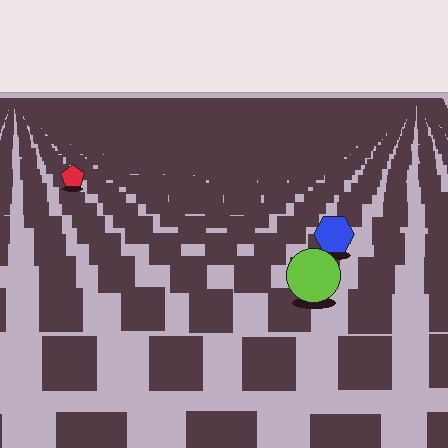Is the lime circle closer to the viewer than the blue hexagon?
Yes. The lime circle is closer — you can tell from the texture gradient: the ground texture is coarser near it.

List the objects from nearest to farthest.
From nearest to farthest: the lime circle, the blue hexagon, the red pentagon.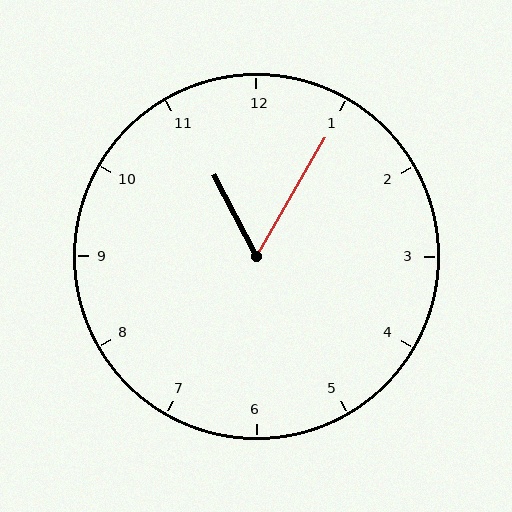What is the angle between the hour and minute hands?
Approximately 58 degrees.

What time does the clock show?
11:05.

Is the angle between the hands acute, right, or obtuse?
It is acute.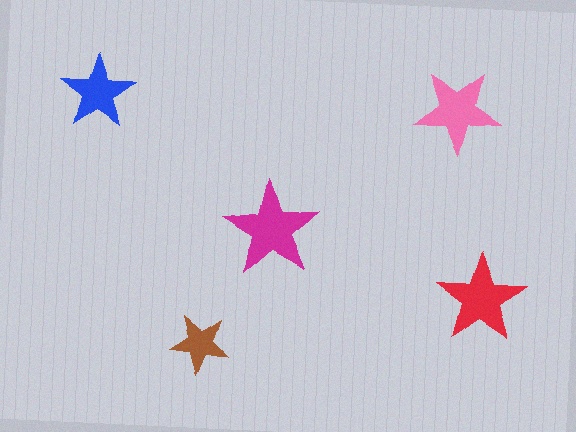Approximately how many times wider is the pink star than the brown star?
About 1.5 times wider.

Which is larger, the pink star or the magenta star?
The magenta one.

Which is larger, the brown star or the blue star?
The blue one.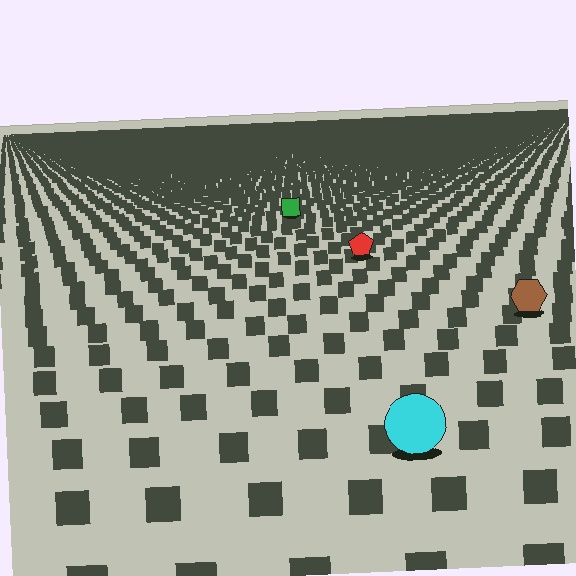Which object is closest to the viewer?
The cyan circle is closest. The texture marks near it are larger and more spread out.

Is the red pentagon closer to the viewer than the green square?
Yes. The red pentagon is closer — you can tell from the texture gradient: the ground texture is coarser near it.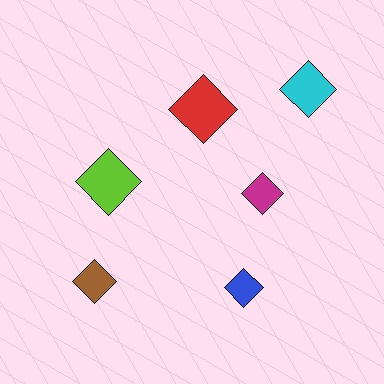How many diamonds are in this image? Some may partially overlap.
There are 6 diamonds.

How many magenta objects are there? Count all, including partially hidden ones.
There is 1 magenta object.